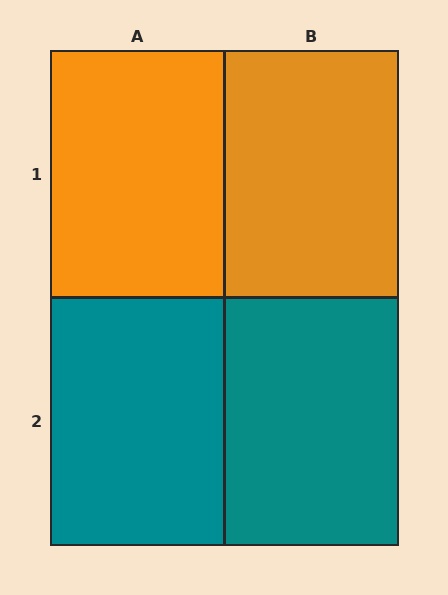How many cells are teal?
2 cells are teal.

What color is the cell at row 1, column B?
Orange.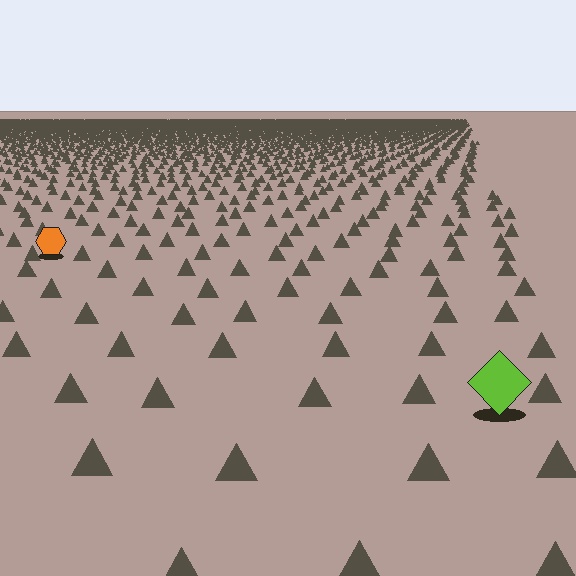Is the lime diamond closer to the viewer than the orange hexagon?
Yes. The lime diamond is closer — you can tell from the texture gradient: the ground texture is coarser near it.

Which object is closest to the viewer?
The lime diamond is closest. The texture marks near it are larger and more spread out.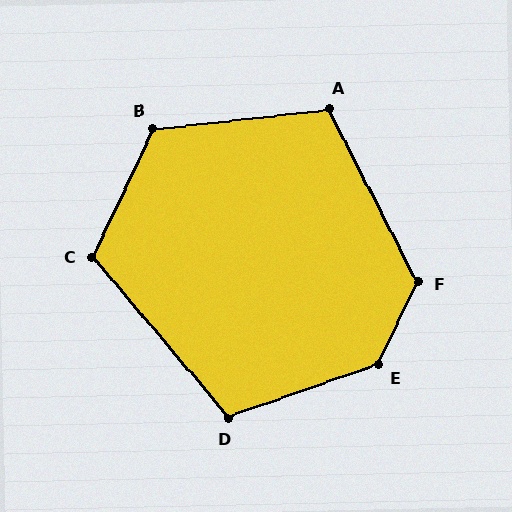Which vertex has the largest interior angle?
E, at approximately 135 degrees.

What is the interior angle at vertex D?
Approximately 111 degrees (obtuse).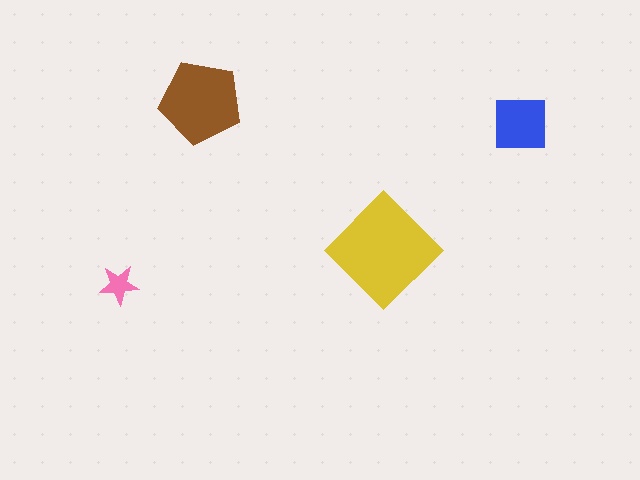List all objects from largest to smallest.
The yellow diamond, the brown pentagon, the blue square, the pink star.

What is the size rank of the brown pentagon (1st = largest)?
2nd.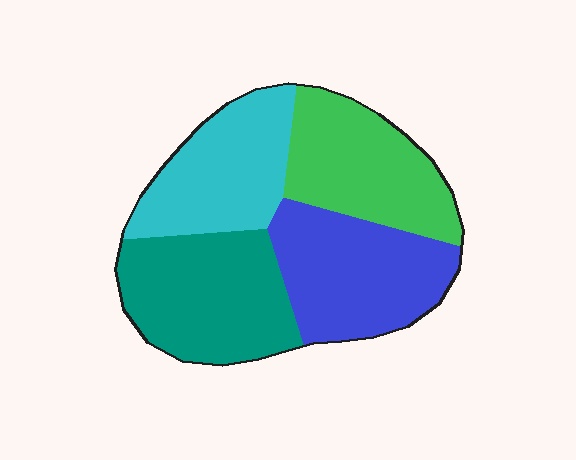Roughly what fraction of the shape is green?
Green covers around 25% of the shape.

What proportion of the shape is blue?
Blue takes up between a sixth and a third of the shape.